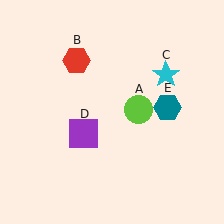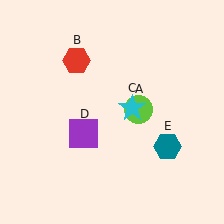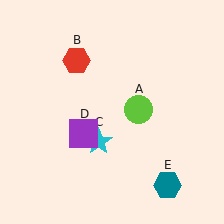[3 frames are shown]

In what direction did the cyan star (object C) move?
The cyan star (object C) moved down and to the left.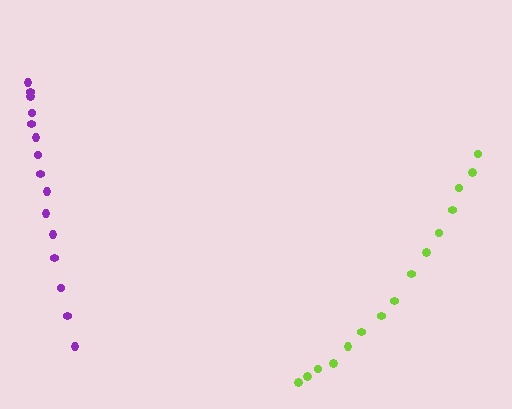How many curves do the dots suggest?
There are 2 distinct paths.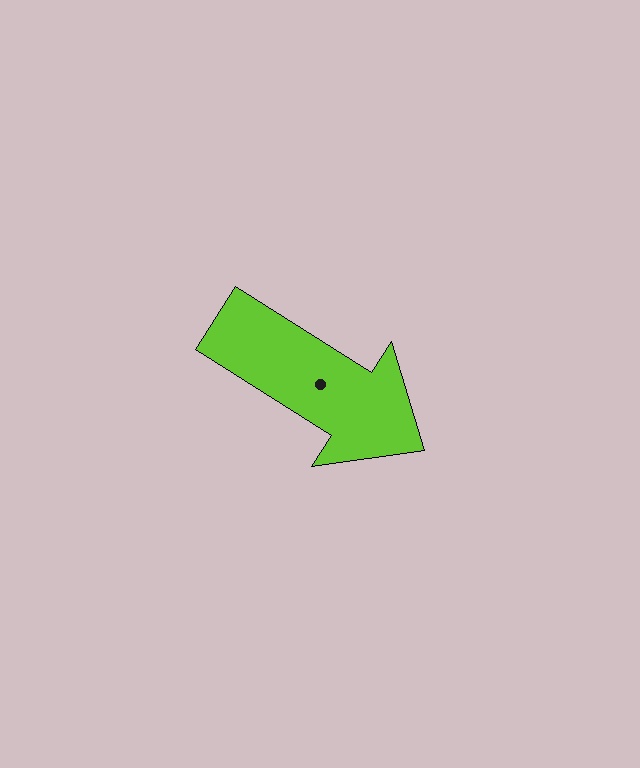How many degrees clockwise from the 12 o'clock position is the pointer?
Approximately 122 degrees.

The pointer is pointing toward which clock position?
Roughly 4 o'clock.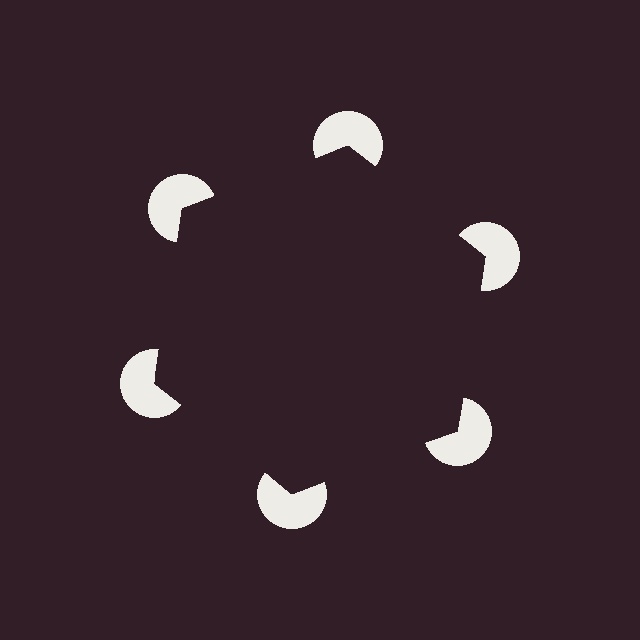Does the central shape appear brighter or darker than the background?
It typically appears slightly darker than the background, even though no actual brightness change is drawn.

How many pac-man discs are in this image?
There are 6 — one at each vertex of the illusory hexagon.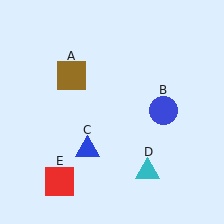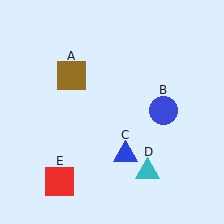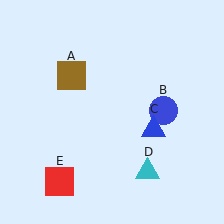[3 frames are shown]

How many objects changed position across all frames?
1 object changed position: blue triangle (object C).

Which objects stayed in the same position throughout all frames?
Brown square (object A) and blue circle (object B) and cyan triangle (object D) and red square (object E) remained stationary.